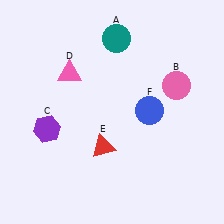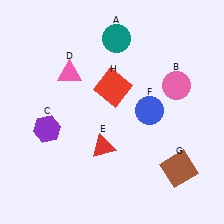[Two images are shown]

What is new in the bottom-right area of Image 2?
A brown square (G) was added in the bottom-right area of Image 2.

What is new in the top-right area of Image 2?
A red square (H) was added in the top-right area of Image 2.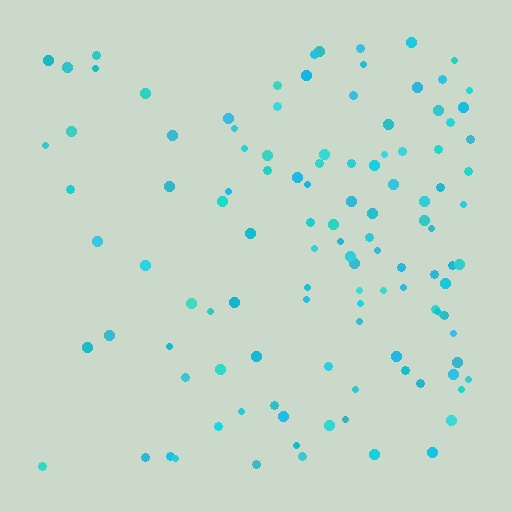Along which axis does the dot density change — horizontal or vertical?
Horizontal.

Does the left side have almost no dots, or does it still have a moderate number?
Still a moderate number, just noticeably fewer than the right.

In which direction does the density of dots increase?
From left to right, with the right side densest.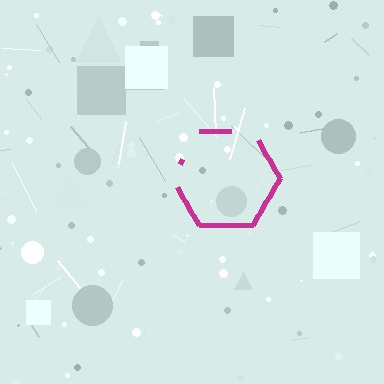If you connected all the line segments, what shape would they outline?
They would outline a hexagon.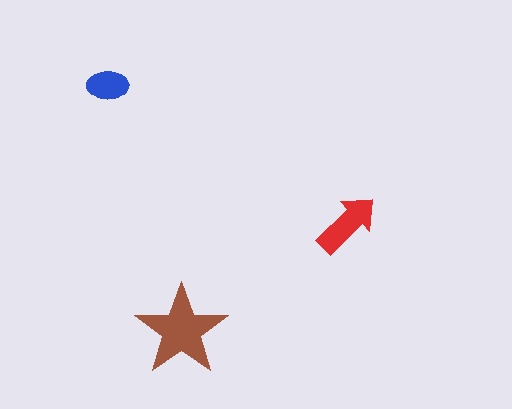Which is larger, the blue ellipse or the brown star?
The brown star.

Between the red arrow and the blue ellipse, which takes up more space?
The red arrow.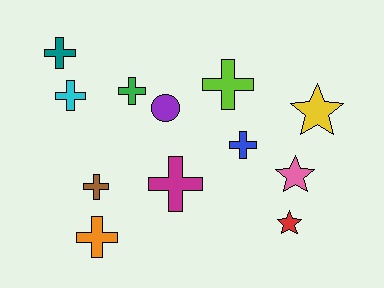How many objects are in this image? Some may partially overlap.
There are 12 objects.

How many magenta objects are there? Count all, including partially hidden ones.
There is 1 magenta object.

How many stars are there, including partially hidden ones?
There are 3 stars.